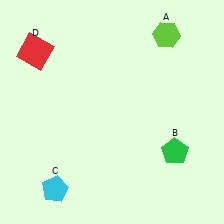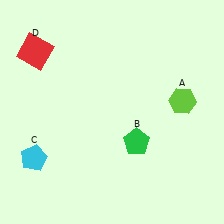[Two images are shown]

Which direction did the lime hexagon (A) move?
The lime hexagon (A) moved down.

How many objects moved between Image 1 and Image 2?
3 objects moved between the two images.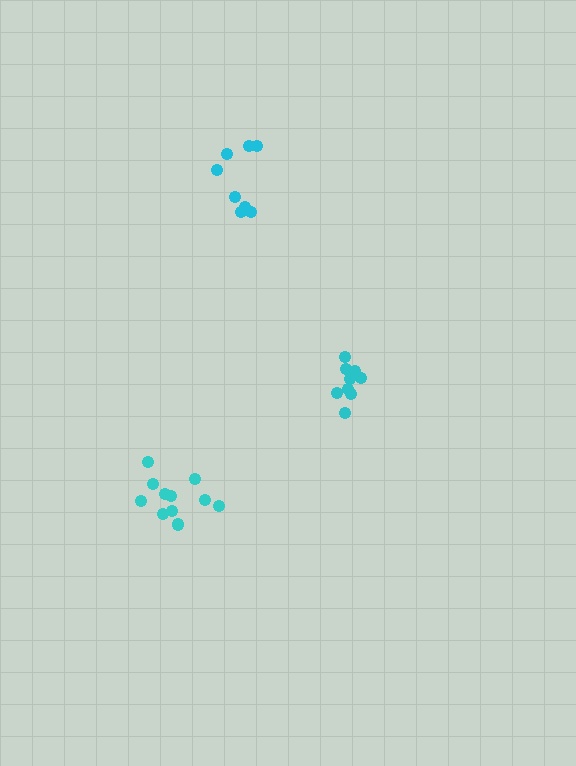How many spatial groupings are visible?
There are 3 spatial groupings.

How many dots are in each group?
Group 1: 11 dots, Group 2: 8 dots, Group 3: 9 dots (28 total).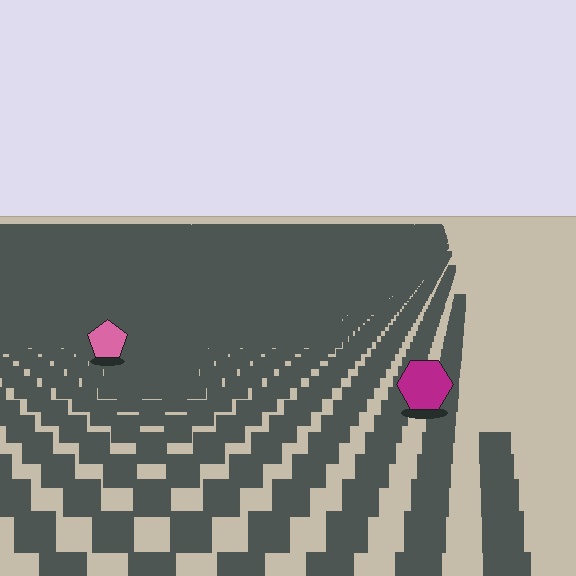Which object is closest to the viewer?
The magenta hexagon is closest. The texture marks near it are larger and more spread out.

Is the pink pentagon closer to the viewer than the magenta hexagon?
No. The magenta hexagon is closer — you can tell from the texture gradient: the ground texture is coarser near it.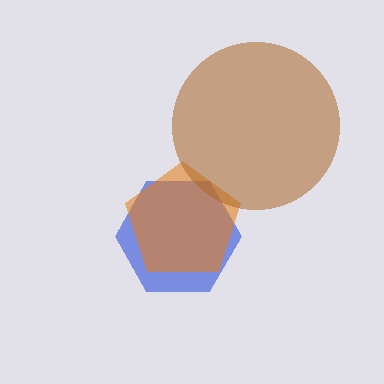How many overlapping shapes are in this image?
There are 3 overlapping shapes in the image.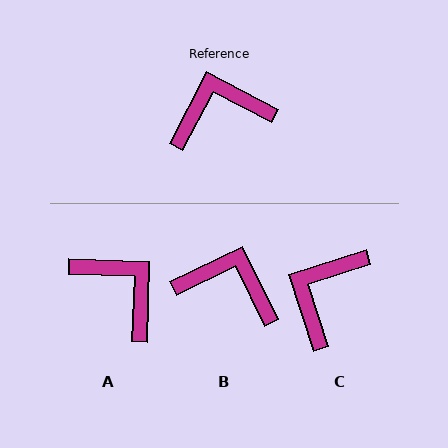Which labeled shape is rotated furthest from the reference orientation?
A, about 65 degrees away.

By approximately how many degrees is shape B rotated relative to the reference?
Approximately 37 degrees clockwise.